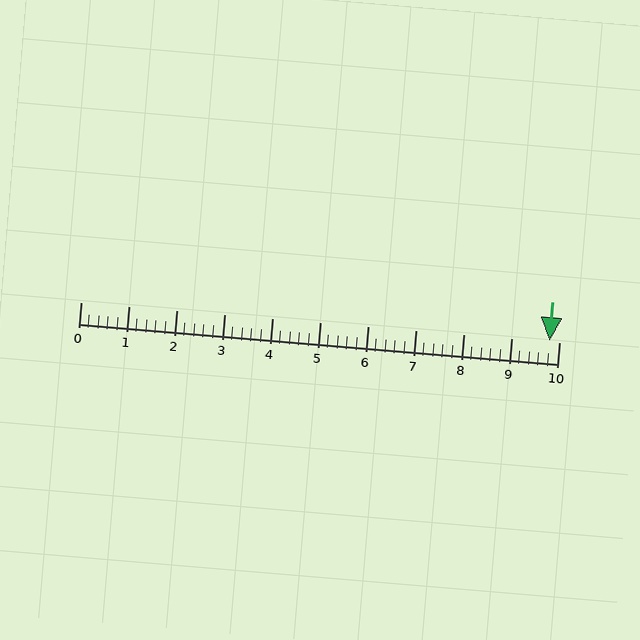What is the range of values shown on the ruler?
The ruler shows values from 0 to 10.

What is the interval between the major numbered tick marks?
The major tick marks are spaced 1 units apart.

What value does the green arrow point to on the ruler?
The green arrow points to approximately 9.8.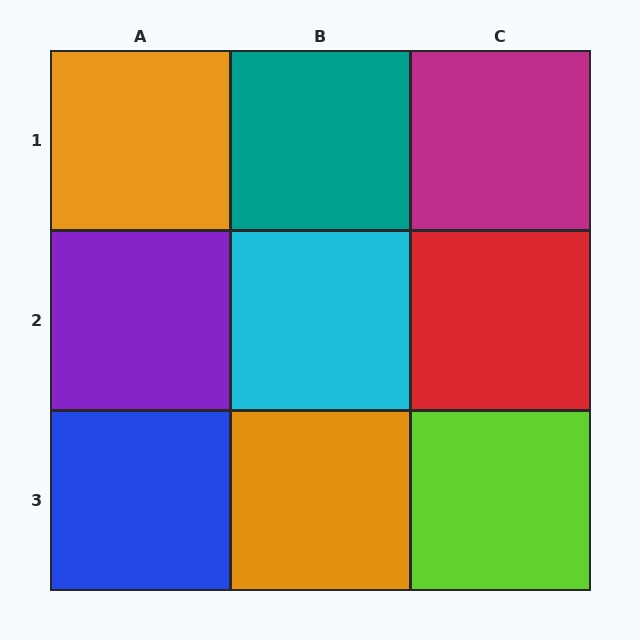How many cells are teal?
1 cell is teal.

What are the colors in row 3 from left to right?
Blue, orange, lime.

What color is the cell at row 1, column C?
Magenta.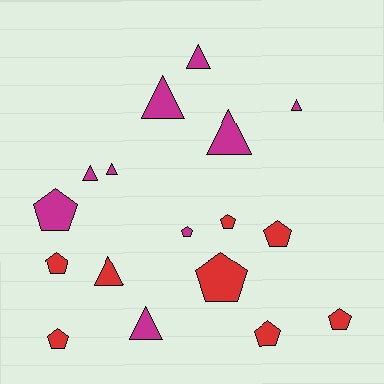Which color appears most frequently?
Magenta, with 9 objects.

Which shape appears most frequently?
Pentagon, with 9 objects.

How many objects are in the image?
There are 17 objects.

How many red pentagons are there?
There are 7 red pentagons.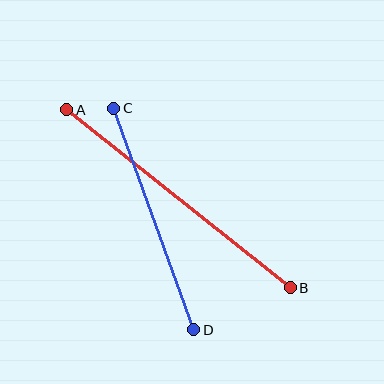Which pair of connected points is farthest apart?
Points A and B are farthest apart.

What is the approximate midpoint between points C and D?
The midpoint is at approximately (154, 219) pixels.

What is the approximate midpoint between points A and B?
The midpoint is at approximately (178, 199) pixels.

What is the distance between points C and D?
The distance is approximately 236 pixels.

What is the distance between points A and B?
The distance is approximately 285 pixels.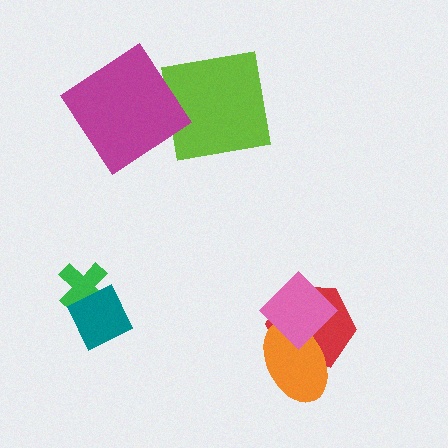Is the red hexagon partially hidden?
Yes, it is partially covered by another shape.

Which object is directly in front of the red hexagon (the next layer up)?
The orange ellipse is directly in front of the red hexagon.